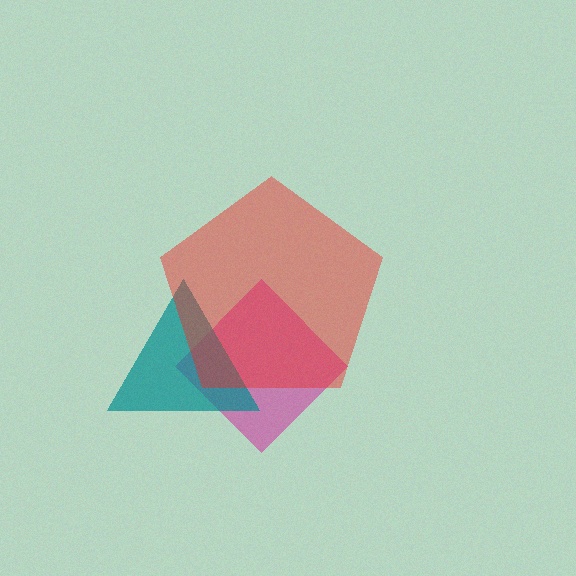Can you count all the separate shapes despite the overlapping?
Yes, there are 3 separate shapes.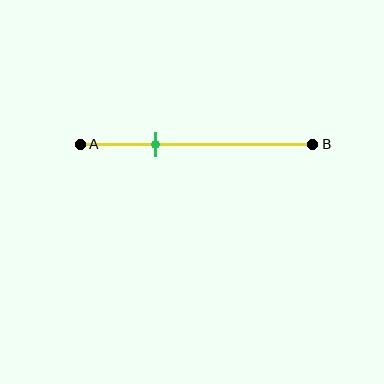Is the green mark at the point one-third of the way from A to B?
Yes, the mark is approximately at the one-third point.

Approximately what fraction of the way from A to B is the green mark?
The green mark is approximately 30% of the way from A to B.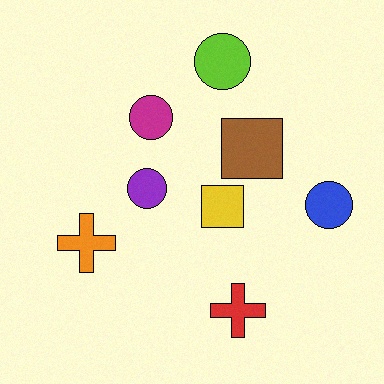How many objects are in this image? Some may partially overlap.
There are 8 objects.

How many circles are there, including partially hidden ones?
There are 4 circles.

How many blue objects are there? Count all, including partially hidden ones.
There is 1 blue object.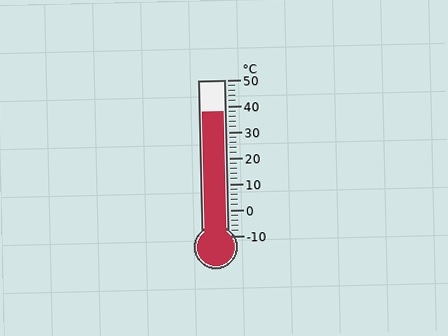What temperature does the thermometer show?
The thermometer shows approximately 38°C.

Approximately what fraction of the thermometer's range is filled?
The thermometer is filled to approximately 80% of its range.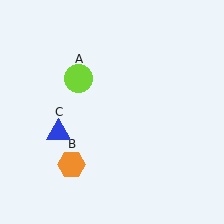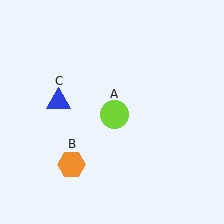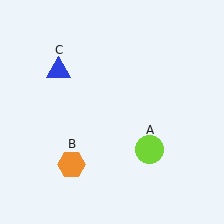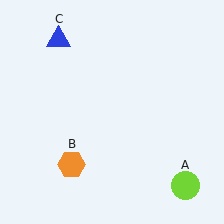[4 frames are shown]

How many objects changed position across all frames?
2 objects changed position: lime circle (object A), blue triangle (object C).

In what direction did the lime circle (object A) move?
The lime circle (object A) moved down and to the right.